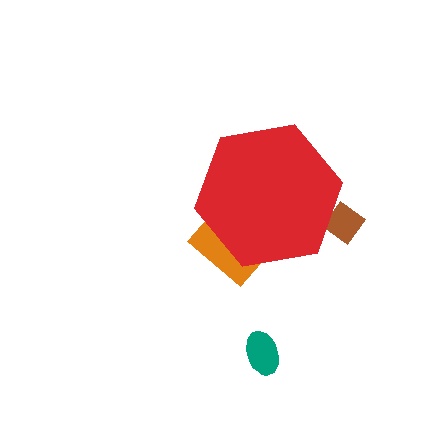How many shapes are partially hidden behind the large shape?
2 shapes are partially hidden.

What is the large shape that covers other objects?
A red hexagon.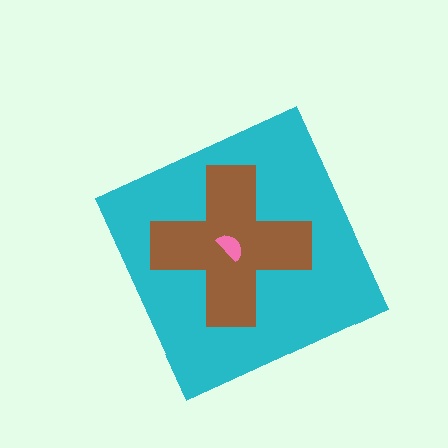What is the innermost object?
The pink semicircle.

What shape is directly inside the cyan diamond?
The brown cross.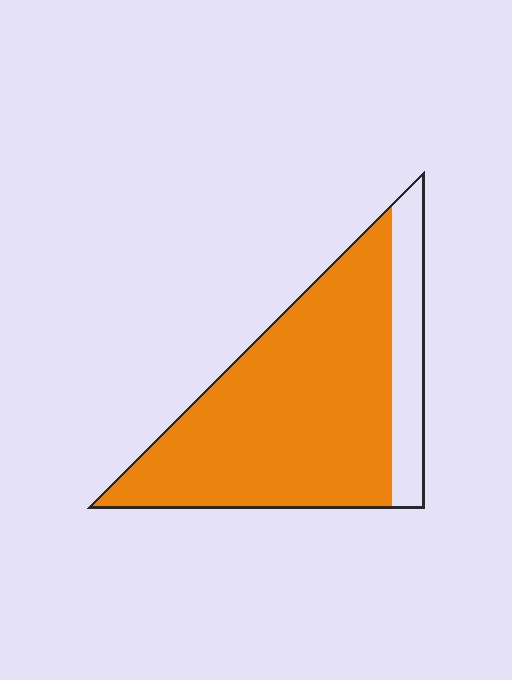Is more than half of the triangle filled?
Yes.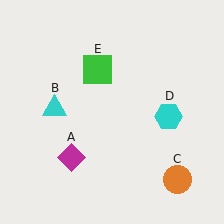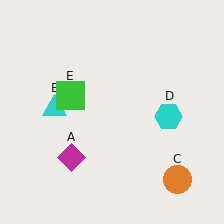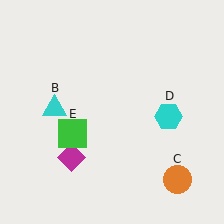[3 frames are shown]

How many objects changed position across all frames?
1 object changed position: green square (object E).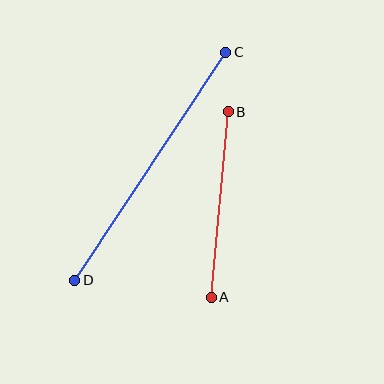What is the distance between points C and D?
The distance is approximately 273 pixels.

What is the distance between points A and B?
The distance is approximately 186 pixels.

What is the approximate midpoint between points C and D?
The midpoint is at approximately (150, 166) pixels.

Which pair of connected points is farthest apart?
Points C and D are farthest apart.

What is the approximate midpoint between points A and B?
The midpoint is at approximately (220, 204) pixels.